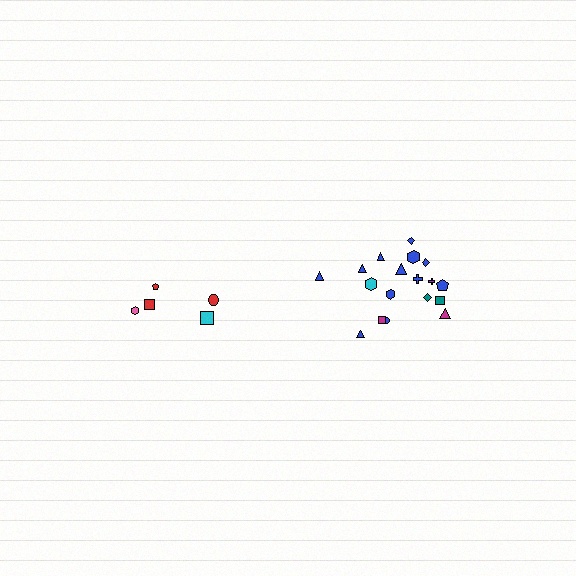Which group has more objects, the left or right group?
The right group.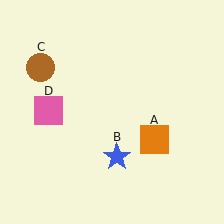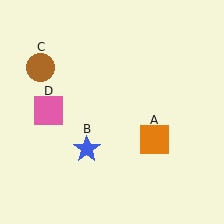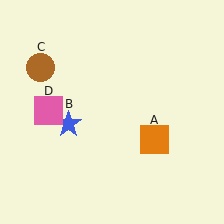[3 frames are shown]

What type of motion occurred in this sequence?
The blue star (object B) rotated clockwise around the center of the scene.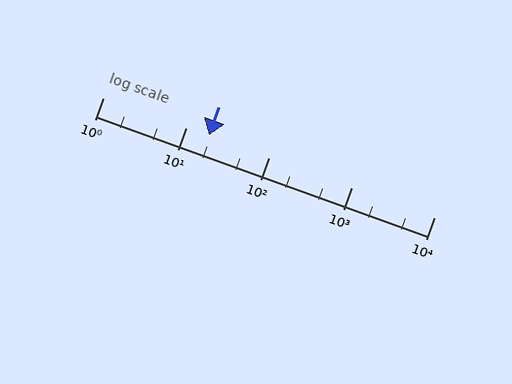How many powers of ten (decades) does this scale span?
The scale spans 4 decades, from 1 to 10000.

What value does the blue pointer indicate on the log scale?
The pointer indicates approximately 19.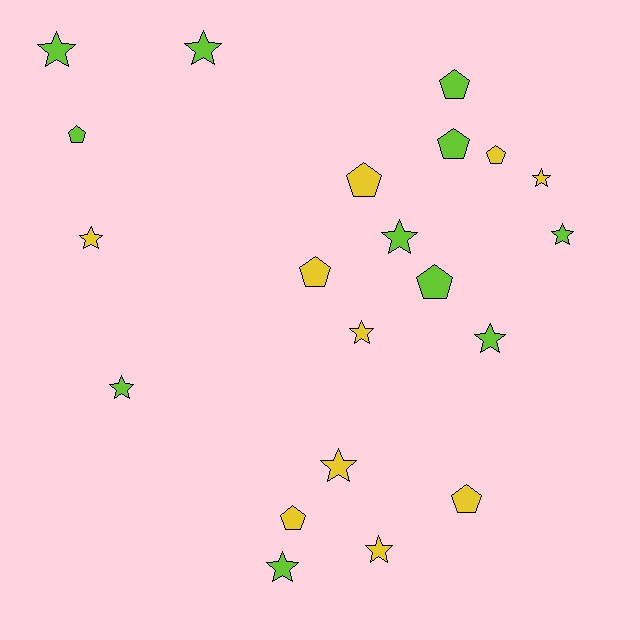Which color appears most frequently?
Lime, with 11 objects.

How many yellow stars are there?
There are 5 yellow stars.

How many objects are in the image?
There are 21 objects.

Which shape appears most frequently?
Star, with 12 objects.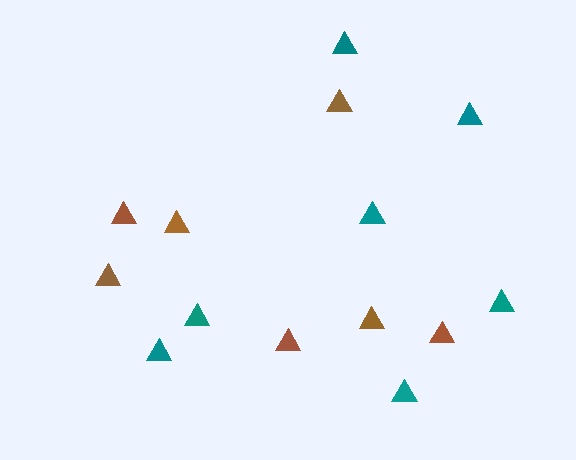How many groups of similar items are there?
There are 2 groups: one group of brown triangles (7) and one group of teal triangles (7).